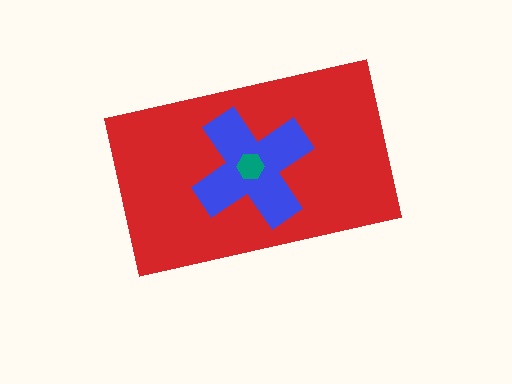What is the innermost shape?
The teal hexagon.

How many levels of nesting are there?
3.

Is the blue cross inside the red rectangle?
Yes.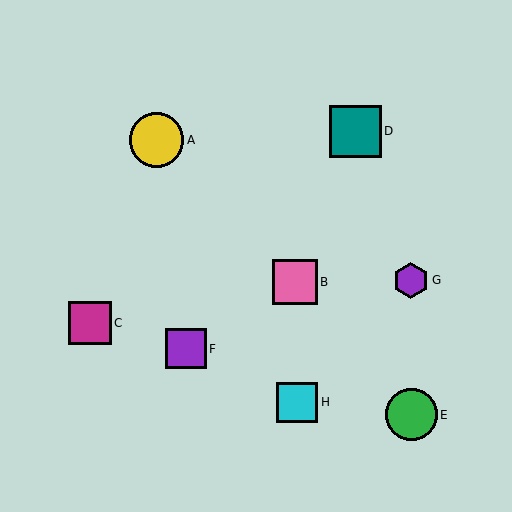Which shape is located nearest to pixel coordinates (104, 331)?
The magenta square (labeled C) at (90, 323) is nearest to that location.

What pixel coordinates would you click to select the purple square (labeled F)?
Click at (186, 349) to select the purple square F.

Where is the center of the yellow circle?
The center of the yellow circle is at (157, 140).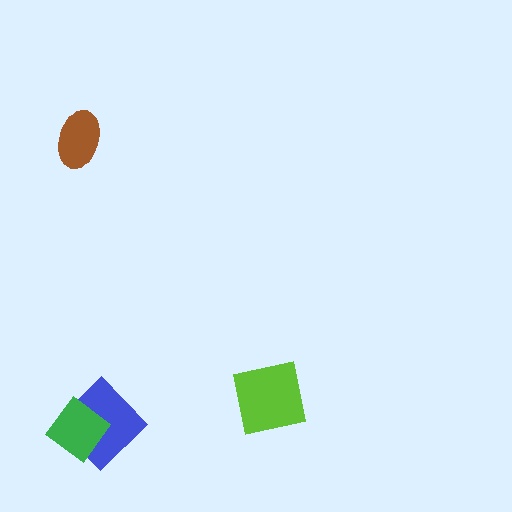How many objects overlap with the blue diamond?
1 object overlaps with the blue diamond.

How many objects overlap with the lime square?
0 objects overlap with the lime square.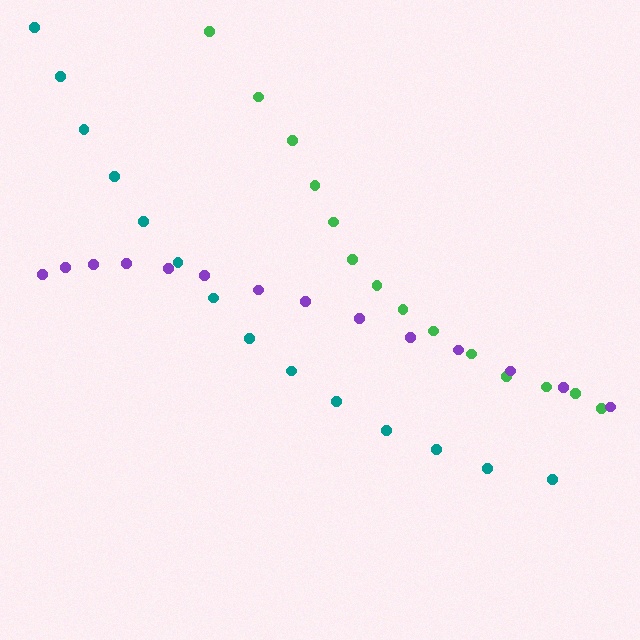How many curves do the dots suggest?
There are 3 distinct paths.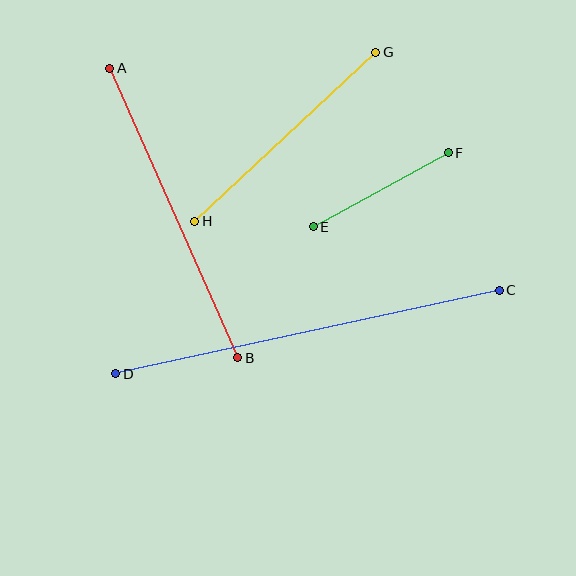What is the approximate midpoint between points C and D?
The midpoint is at approximately (308, 332) pixels.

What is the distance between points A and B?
The distance is approximately 316 pixels.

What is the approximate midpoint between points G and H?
The midpoint is at approximately (285, 137) pixels.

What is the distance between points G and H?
The distance is approximately 248 pixels.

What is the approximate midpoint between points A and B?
The midpoint is at approximately (174, 213) pixels.